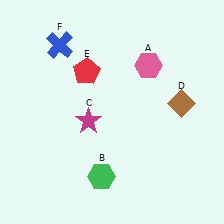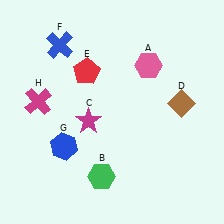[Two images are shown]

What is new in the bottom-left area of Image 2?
A blue hexagon (G) was added in the bottom-left area of Image 2.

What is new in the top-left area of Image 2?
A magenta cross (H) was added in the top-left area of Image 2.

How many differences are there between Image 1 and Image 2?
There are 2 differences between the two images.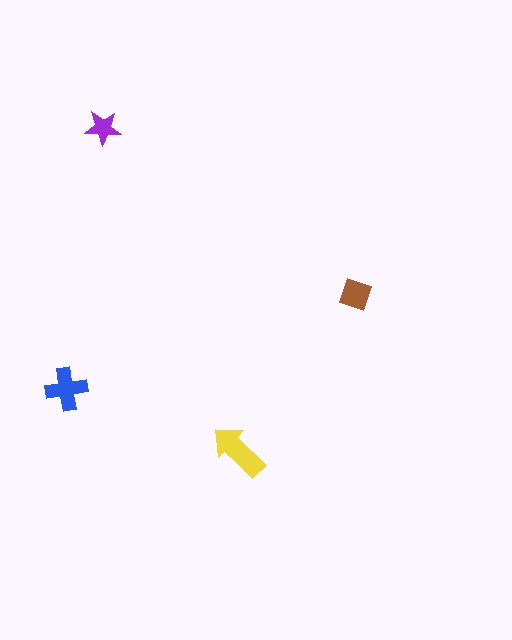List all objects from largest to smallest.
The yellow arrow, the blue cross, the brown square, the purple star.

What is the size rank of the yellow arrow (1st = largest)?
1st.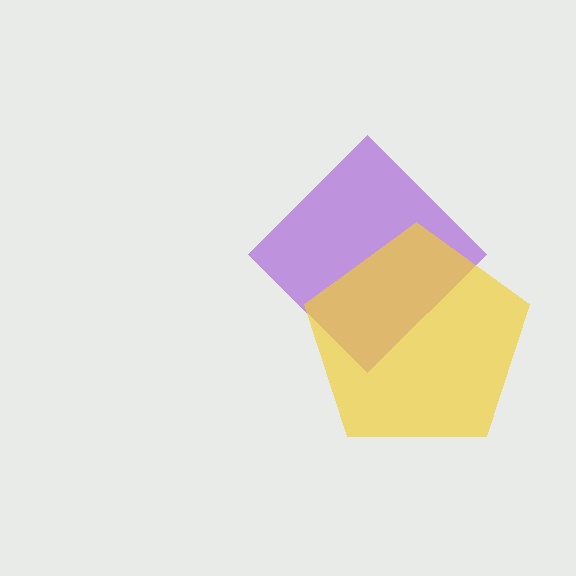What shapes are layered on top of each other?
The layered shapes are: a purple diamond, a yellow pentagon.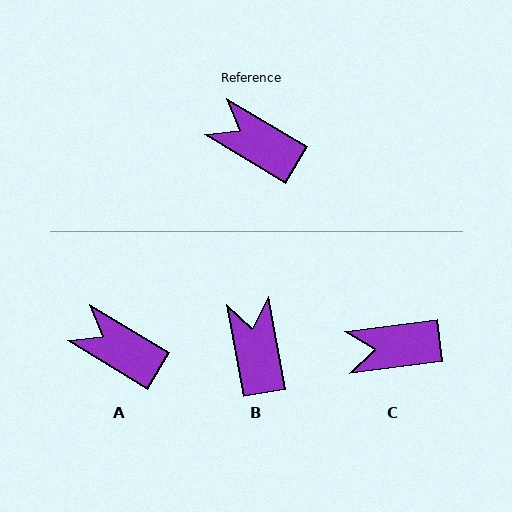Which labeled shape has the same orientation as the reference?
A.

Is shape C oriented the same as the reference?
No, it is off by about 39 degrees.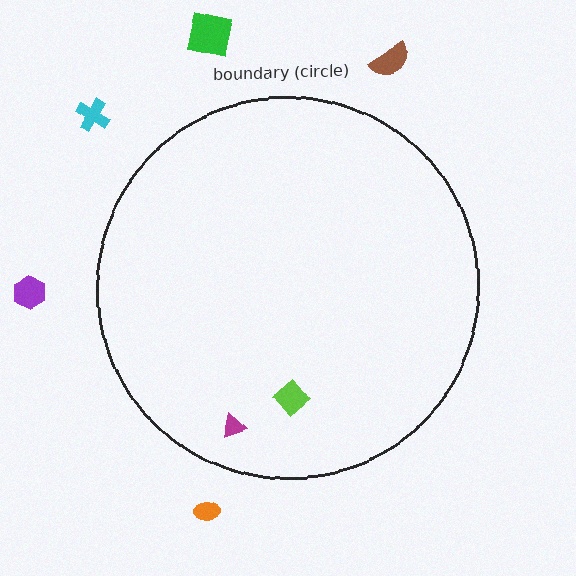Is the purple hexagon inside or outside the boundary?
Outside.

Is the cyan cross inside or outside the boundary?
Outside.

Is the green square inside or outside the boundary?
Outside.